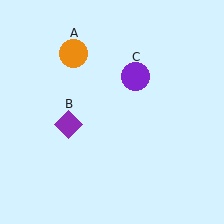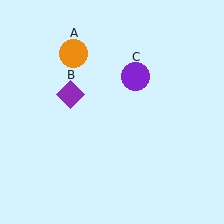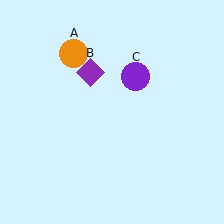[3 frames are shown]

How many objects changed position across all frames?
1 object changed position: purple diamond (object B).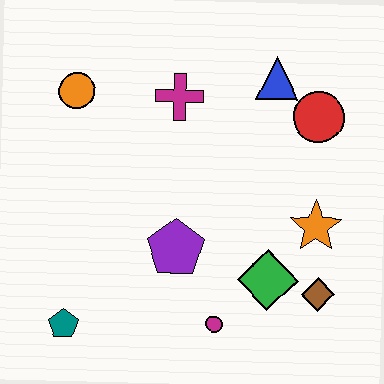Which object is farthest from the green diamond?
The orange circle is farthest from the green diamond.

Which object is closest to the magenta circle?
The green diamond is closest to the magenta circle.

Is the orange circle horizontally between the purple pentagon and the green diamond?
No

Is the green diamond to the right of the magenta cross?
Yes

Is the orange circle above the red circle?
Yes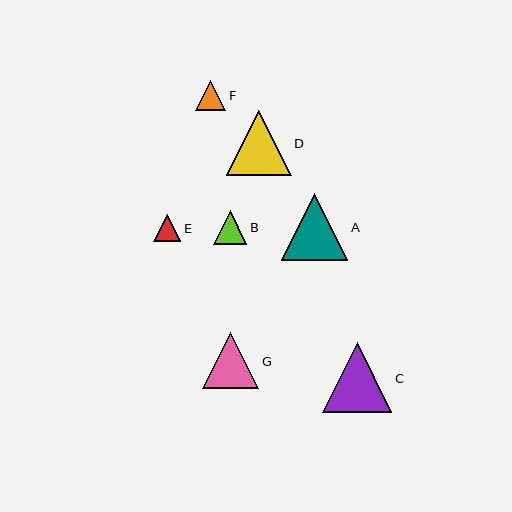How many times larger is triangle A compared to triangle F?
Triangle A is approximately 2.2 times the size of triangle F.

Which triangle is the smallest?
Triangle E is the smallest with a size of approximately 28 pixels.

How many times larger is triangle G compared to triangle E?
Triangle G is approximately 2.0 times the size of triangle E.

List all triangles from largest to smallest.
From largest to smallest: C, A, D, G, B, F, E.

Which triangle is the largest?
Triangle C is the largest with a size of approximately 69 pixels.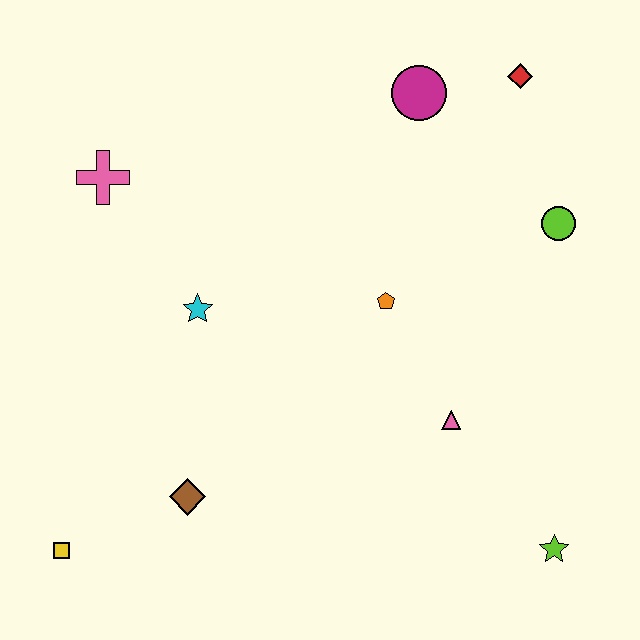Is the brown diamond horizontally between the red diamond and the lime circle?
No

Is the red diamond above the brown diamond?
Yes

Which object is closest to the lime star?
The pink triangle is closest to the lime star.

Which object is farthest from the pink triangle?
The pink cross is farthest from the pink triangle.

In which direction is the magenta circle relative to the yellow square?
The magenta circle is above the yellow square.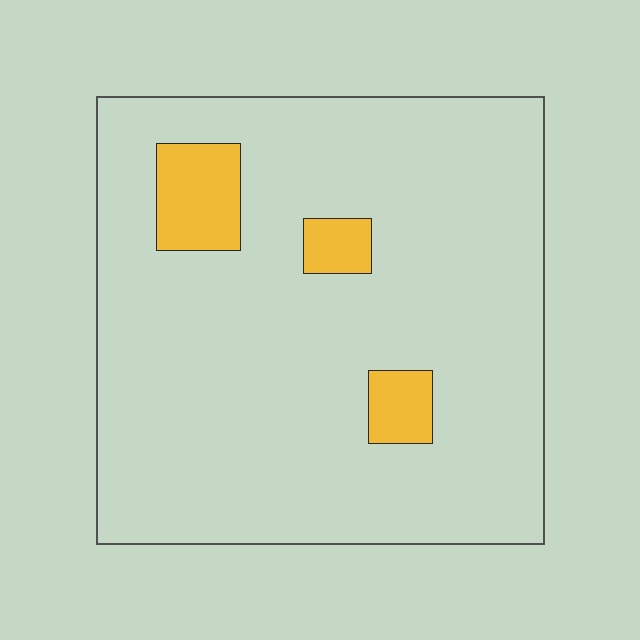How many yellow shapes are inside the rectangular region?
3.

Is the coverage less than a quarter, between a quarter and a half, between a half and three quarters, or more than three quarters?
Less than a quarter.